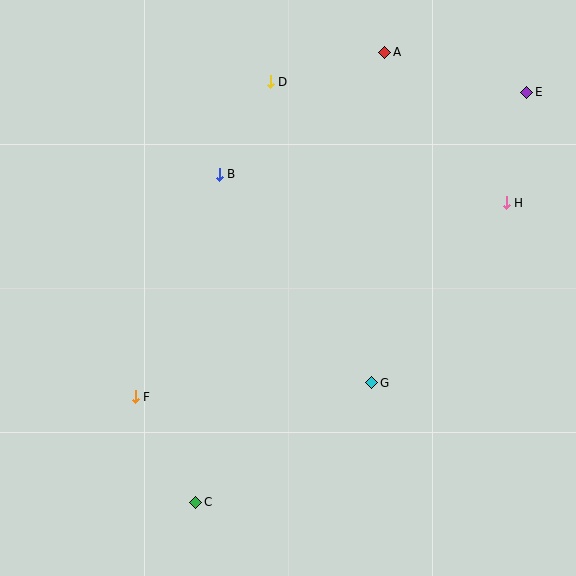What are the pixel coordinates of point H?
Point H is at (506, 203).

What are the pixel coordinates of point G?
Point G is at (372, 383).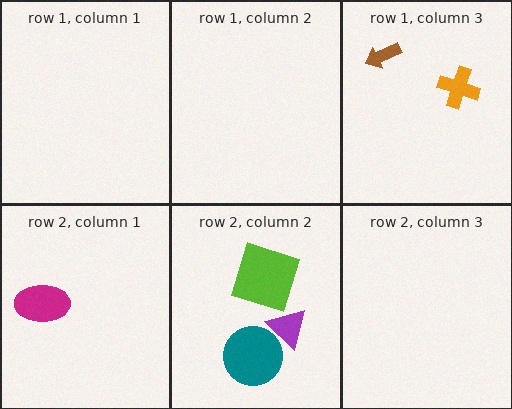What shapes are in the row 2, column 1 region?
The magenta ellipse.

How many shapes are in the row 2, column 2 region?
3.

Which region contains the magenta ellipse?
The row 2, column 1 region.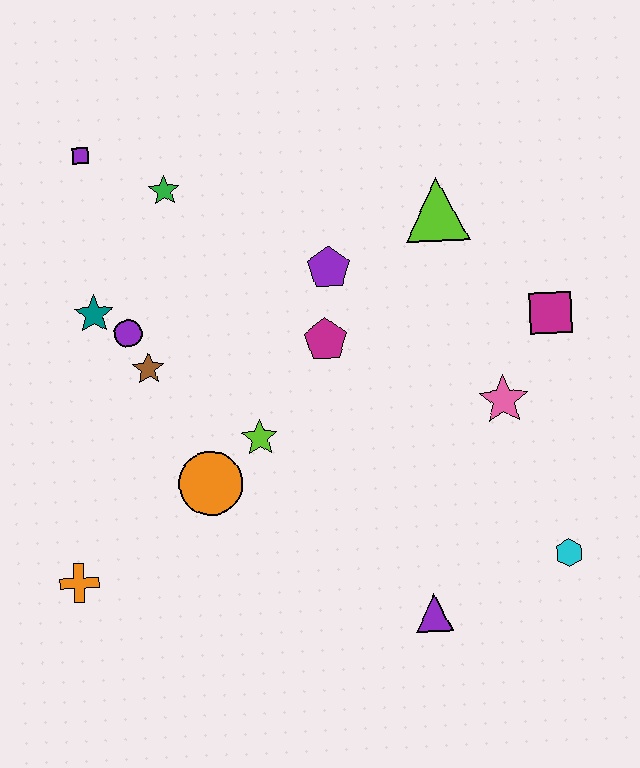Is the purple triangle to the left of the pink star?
Yes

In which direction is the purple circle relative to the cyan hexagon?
The purple circle is to the left of the cyan hexagon.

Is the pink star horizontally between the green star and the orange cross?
No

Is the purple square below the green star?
No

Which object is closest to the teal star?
The purple circle is closest to the teal star.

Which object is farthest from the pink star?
The purple square is farthest from the pink star.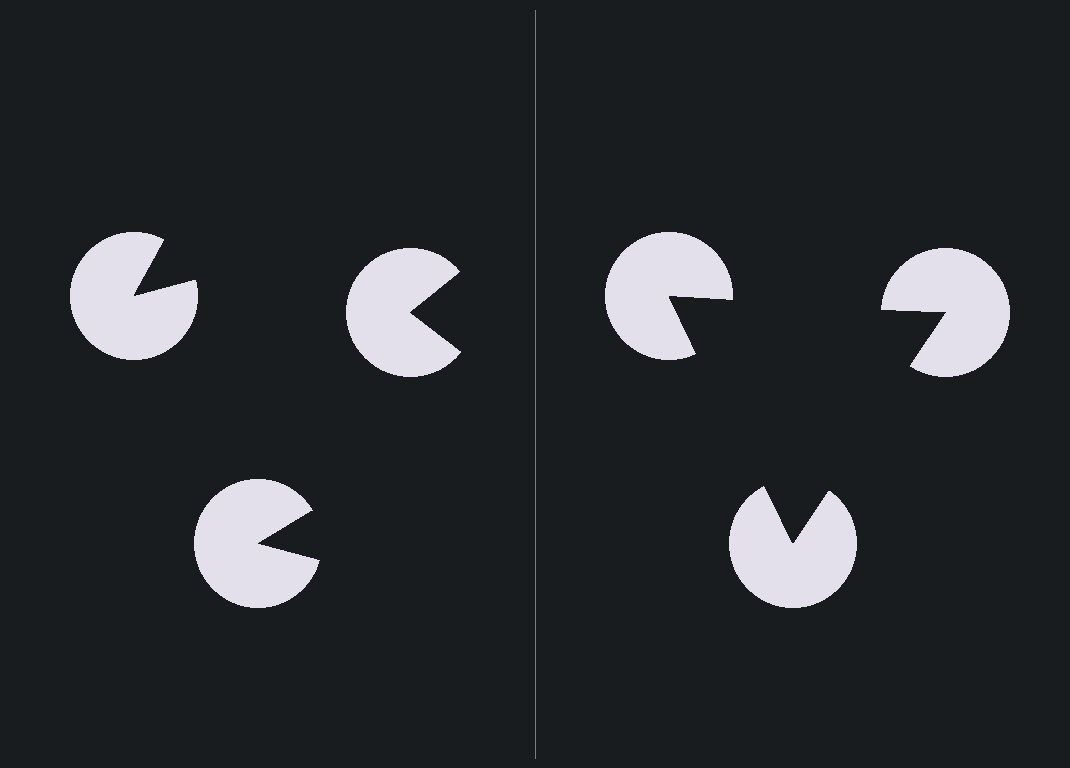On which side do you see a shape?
An illusory triangle appears on the right side. On the left side the wedge cuts are rotated, so no coherent shape forms.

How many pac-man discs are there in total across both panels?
6 — 3 on each side.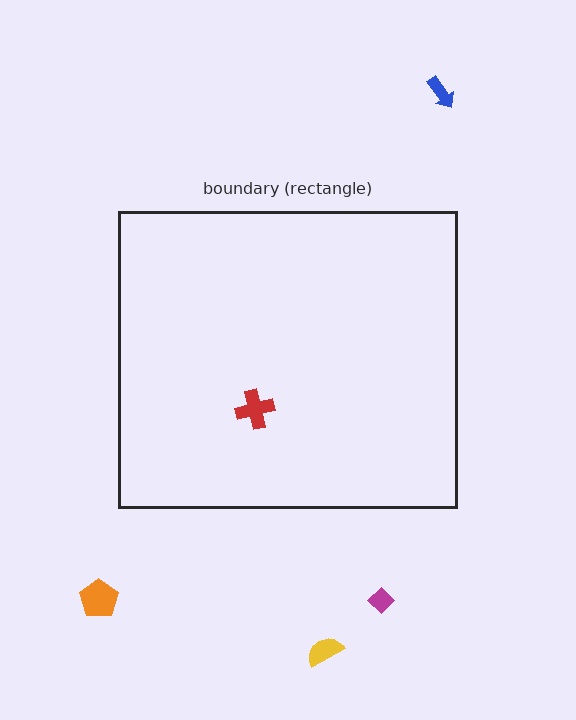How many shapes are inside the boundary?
1 inside, 4 outside.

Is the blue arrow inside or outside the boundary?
Outside.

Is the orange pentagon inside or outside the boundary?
Outside.